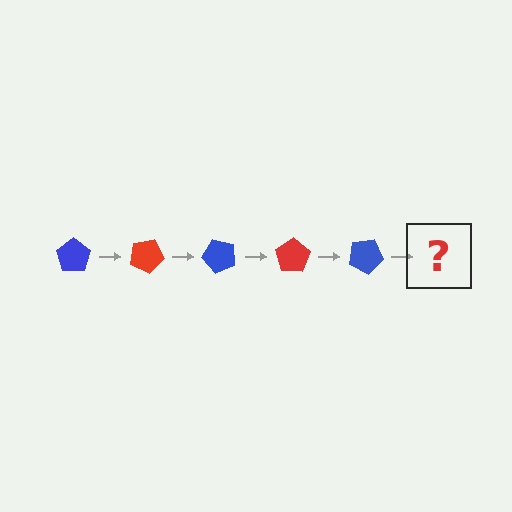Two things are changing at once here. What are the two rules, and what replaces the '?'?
The two rules are that it rotates 25 degrees each step and the color cycles through blue and red. The '?' should be a red pentagon, rotated 125 degrees from the start.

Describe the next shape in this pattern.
It should be a red pentagon, rotated 125 degrees from the start.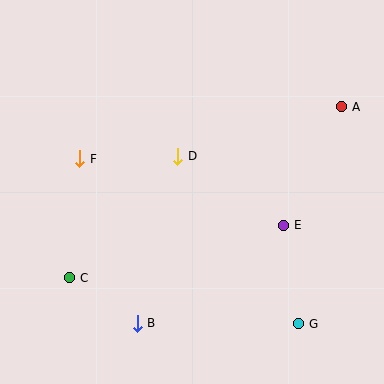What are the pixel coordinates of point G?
Point G is at (299, 324).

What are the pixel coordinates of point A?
Point A is at (342, 107).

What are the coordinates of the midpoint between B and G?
The midpoint between B and G is at (218, 324).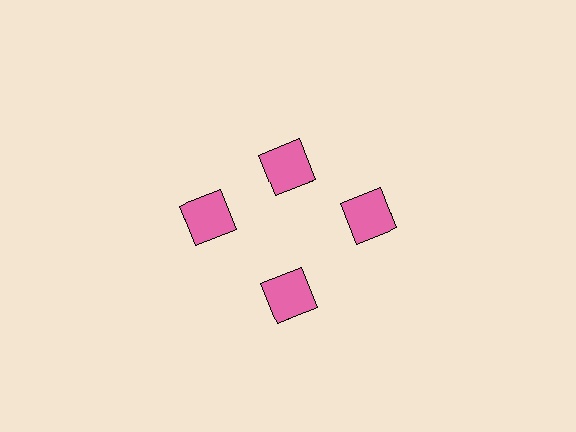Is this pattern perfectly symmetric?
No. The 4 pink squares are arranged in a ring, but one element near the 12 o'clock position is pulled inward toward the center, breaking the 4-fold rotational symmetry.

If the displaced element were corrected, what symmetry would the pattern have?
It would have 4-fold rotational symmetry — the pattern would map onto itself every 90 degrees.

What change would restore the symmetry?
The symmetry would be restored by moving it outward, back onto the ring so that all 4 squares sit at equal angles and equal distance from the center.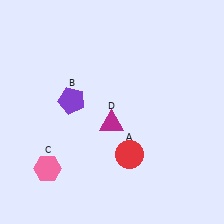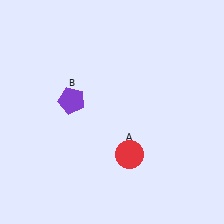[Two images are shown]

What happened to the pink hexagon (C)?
The pink hexagon (C) was removed in Image 2. It was in the bottom-left area of Image 1.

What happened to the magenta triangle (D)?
The magenta triangle (D) was removed in Image 2. It was in the bottom-left area of Image 1.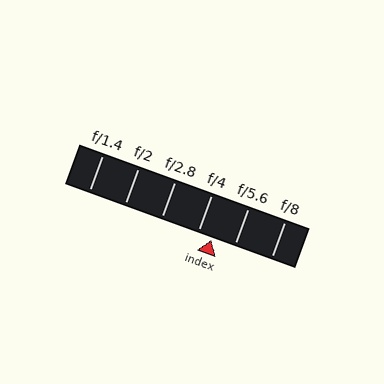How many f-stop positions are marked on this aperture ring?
There are 6 f-stop positions marked.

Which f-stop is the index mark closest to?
The index mark is closest to f/4.